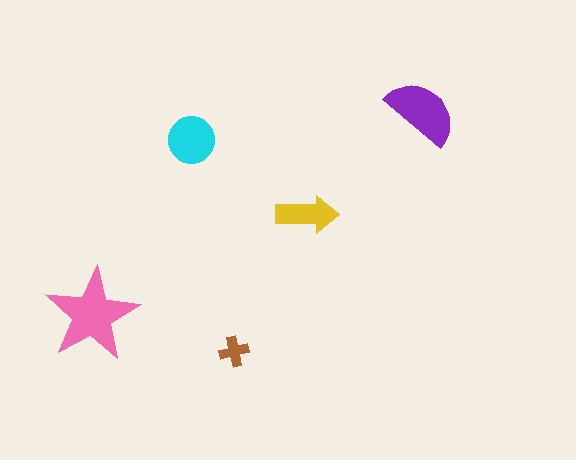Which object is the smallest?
The brown cross.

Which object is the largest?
The pink star.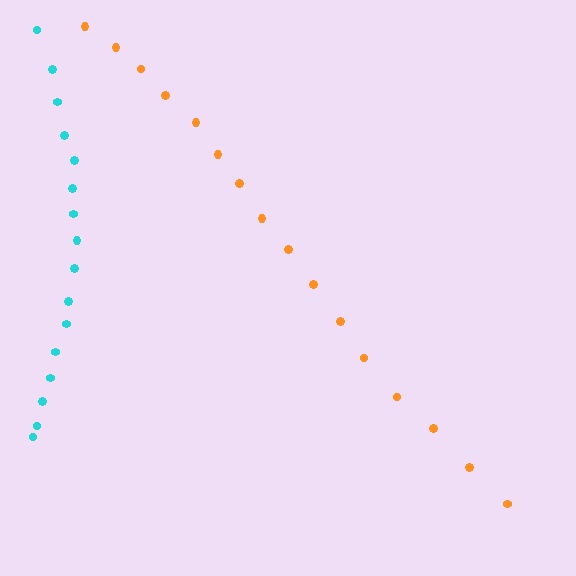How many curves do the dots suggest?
There are 2 distinct paths.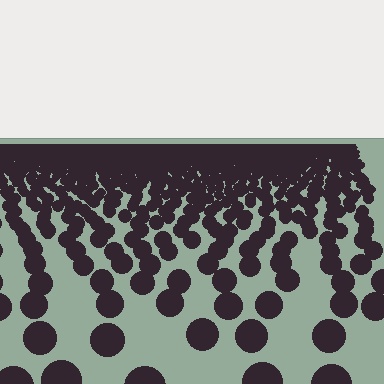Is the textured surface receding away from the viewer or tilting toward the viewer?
The surface is receding away from the viewer. Texture elements get smaller and denser toward the top.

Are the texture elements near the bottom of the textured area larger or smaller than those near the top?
Larger. Near the bottom, elements are closer to the viewer and appear at a bigger on-screen size.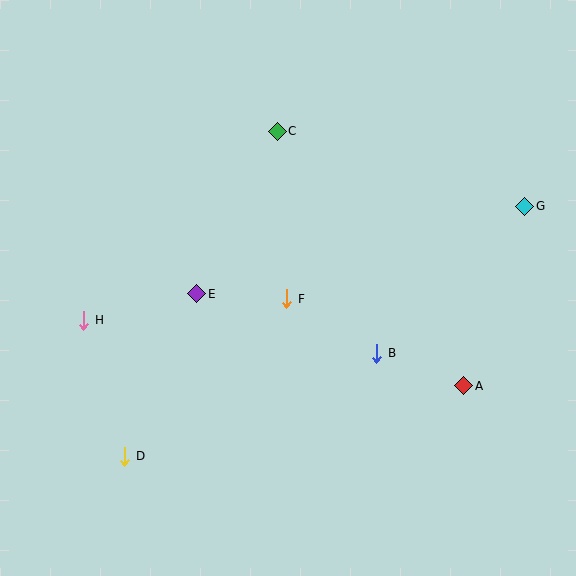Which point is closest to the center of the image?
Point F at (287, 299) is closest to the center.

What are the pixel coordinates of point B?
Point B is at (377, 353).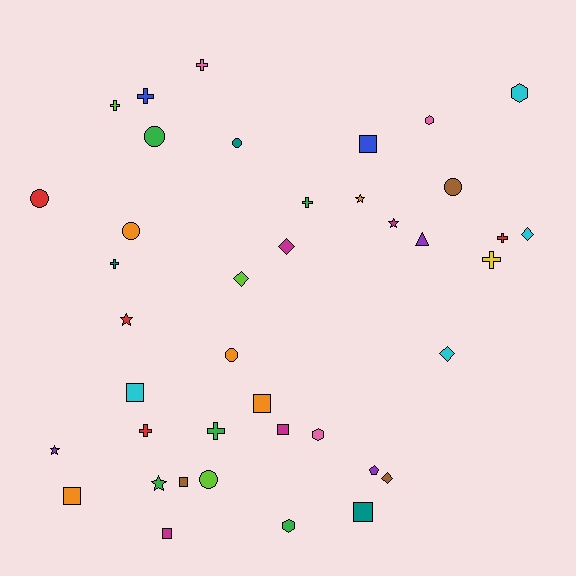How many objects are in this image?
There are 40 objects.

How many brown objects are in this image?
There are 3 brown objects.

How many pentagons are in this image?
There is 1 pentagon.